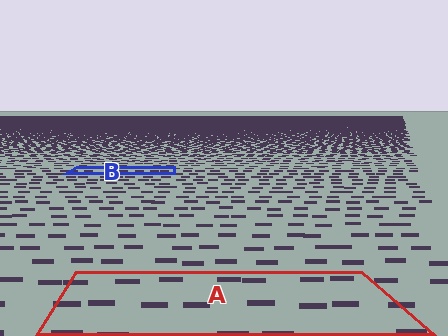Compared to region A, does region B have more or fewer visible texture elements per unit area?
Region B has more texture elements per unit area — they are packed more densely because it is farther away.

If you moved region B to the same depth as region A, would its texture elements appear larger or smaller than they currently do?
They would appear larger. At a closer depth, the same texture elements are projected at a bigger on-screen size.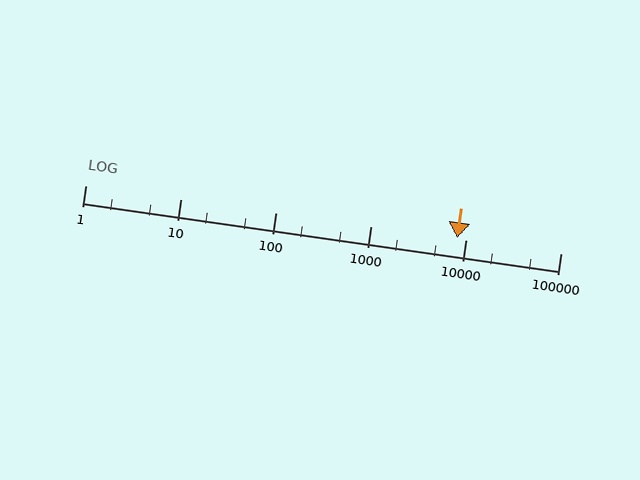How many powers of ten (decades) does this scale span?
The scale spans 5 decades, from 1 to 100000.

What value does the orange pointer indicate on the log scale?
The pointer indicates approximately 8100.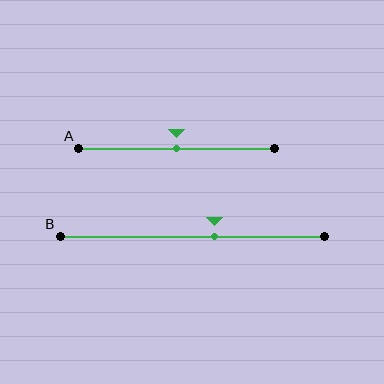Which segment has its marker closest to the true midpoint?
Segment A has its marker closest to the true midpoint.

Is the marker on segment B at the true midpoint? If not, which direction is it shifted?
No, the marker on segment B is shifted to the right by about 8% of the segment length.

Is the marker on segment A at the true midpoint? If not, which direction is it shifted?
Yes, the marker on segment A is at the true midpoint.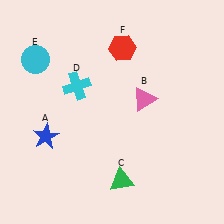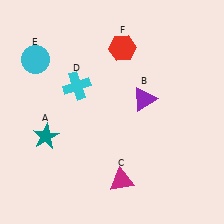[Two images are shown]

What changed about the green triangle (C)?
In Image 1, C is green. In Image 2, it changed to magenta.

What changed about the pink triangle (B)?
In Image 1, B is pink. In Image 2, it changed to purple.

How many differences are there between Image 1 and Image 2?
There are 3 differences between the two images.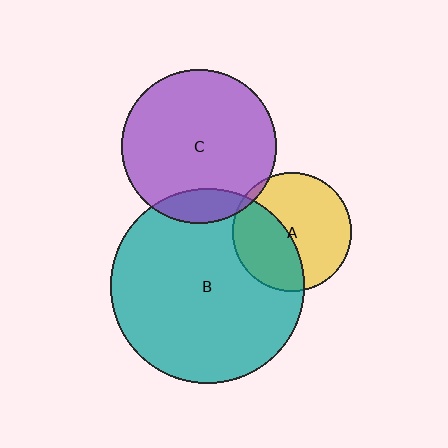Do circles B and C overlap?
Yes.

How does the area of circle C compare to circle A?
Approximately 1.7 times.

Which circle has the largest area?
Circle B (teal).